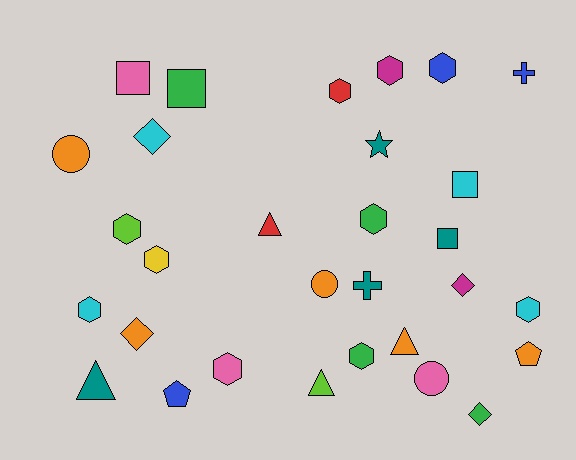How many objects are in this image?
There are 30 objects.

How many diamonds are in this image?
There are 4 diamonds.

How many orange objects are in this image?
There are 5 orange objects.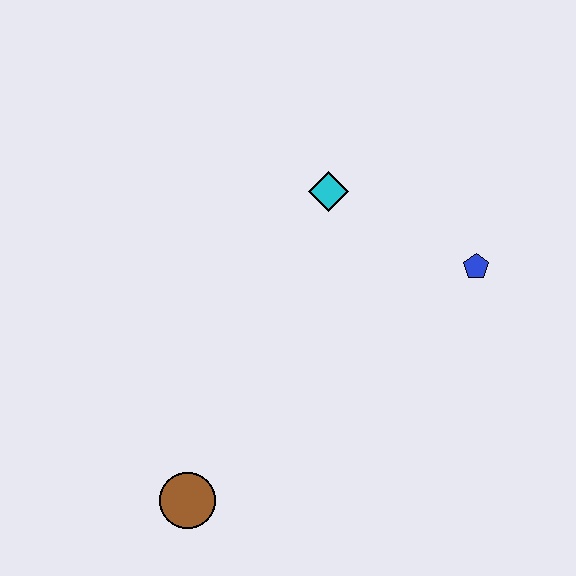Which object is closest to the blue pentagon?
The cyan diamond is closest to the blue pentagon.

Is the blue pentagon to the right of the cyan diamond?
Yes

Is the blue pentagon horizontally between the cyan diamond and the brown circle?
No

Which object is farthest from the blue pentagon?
The brown circle is farthest from the blue pentagon.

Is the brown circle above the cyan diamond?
No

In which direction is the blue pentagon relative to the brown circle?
The blue pentagon is to the right of the brown circle.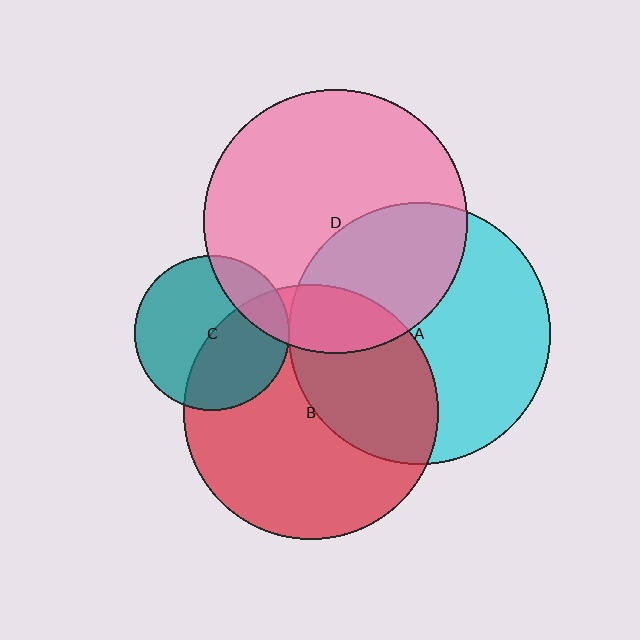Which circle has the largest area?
Circle D (pink).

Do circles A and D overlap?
Yes.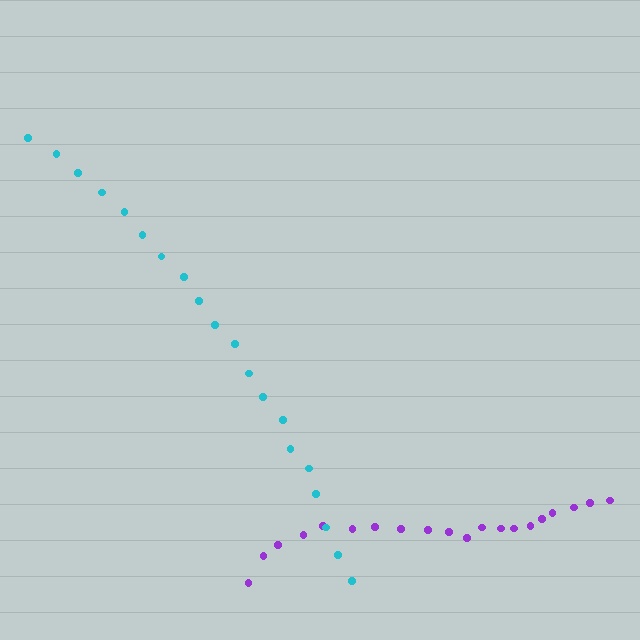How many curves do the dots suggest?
There are 2 distinct paths.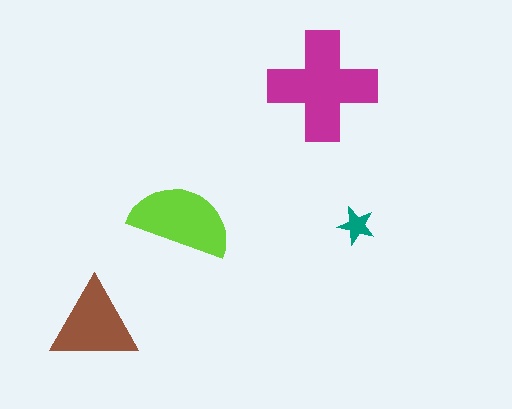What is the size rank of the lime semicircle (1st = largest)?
2nd.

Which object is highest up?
The magenta cross is topmost.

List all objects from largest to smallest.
The magenta cross, the lime semicircle, the brown triangle, the teal star.